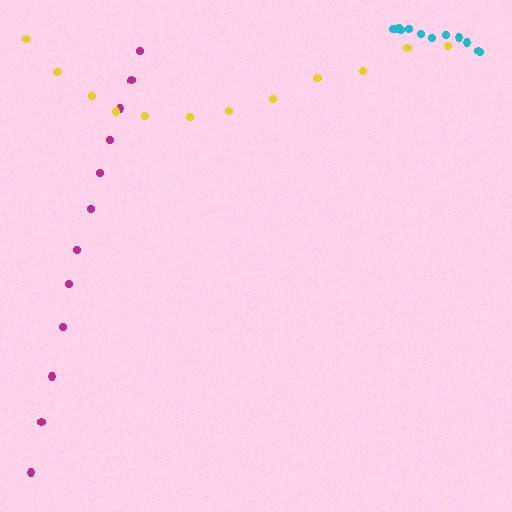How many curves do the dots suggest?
There are 3 distinct paths.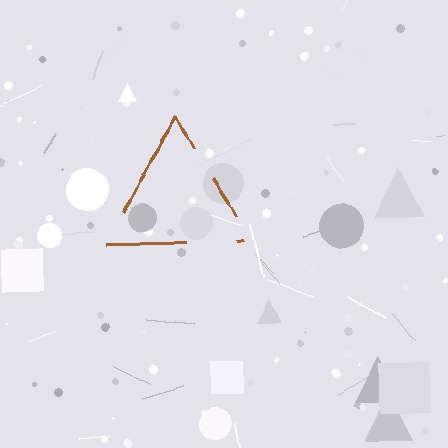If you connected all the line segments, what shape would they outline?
They would outline a triangle.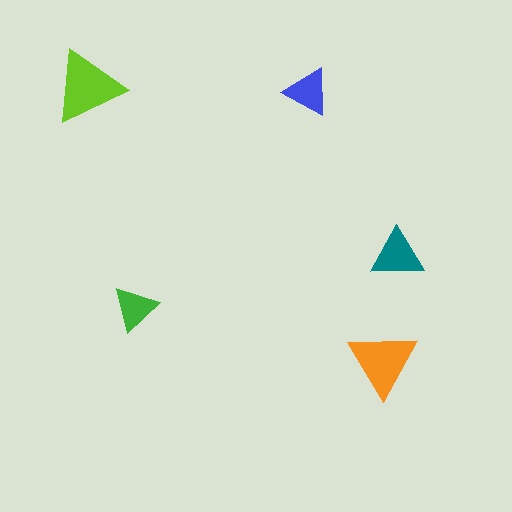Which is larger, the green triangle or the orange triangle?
The orange one.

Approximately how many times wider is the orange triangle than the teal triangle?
About 1.5 times wider.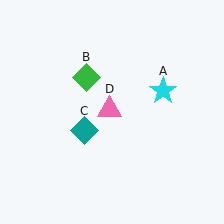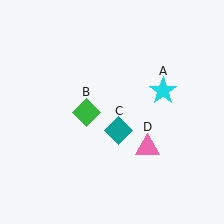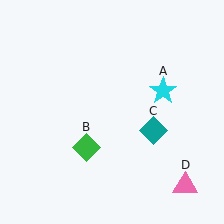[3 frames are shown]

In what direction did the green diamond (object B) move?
The green diamond (object B) moved down.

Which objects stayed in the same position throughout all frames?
Cyan star (object A) remained stationary.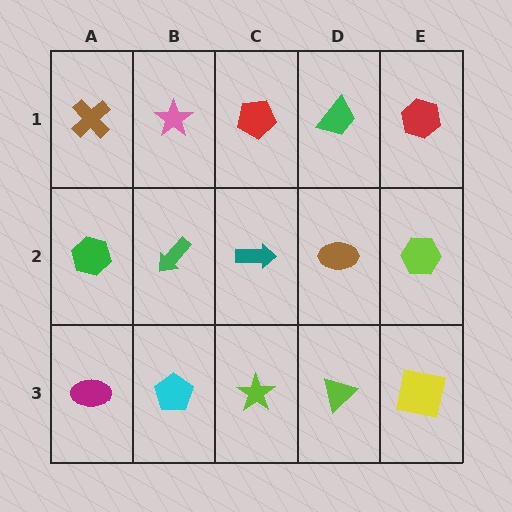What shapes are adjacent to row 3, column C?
A teal arrow (row 2, column C), a cyan pentagon (row 3, column B), a lime triangle (row 3, column D).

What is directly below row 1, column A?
A green hexagon.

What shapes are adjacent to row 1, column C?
A teal arrow (row 2, column C), a pink star (row 1, column B), a green trapezoid (row 1, column D).